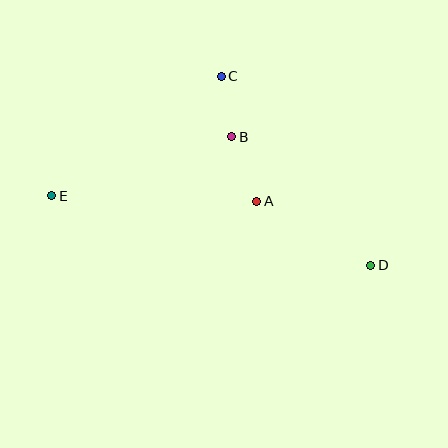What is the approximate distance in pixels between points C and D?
The distance between C and D is approximately 241 pixels.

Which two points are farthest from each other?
Points D and E are farthest from each other.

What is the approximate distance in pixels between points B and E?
The distance between B and E is approximately 189 pixels.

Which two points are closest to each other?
Points B and C are closest to each other.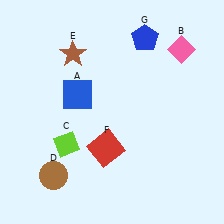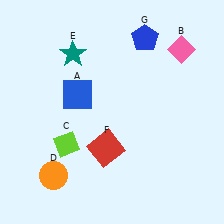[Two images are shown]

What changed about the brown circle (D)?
In Image 1, D is brown. In Image 2, it changed to orange.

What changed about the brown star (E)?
In Image 1, E is brown. In Image 2, it changed to teal.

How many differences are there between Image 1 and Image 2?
There are 2 differences between the two images.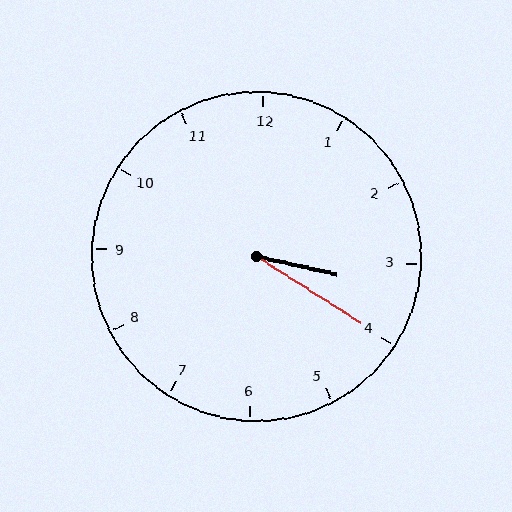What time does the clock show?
3:20.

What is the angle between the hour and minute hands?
Approximately 20 degrees.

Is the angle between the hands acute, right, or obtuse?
It is acute.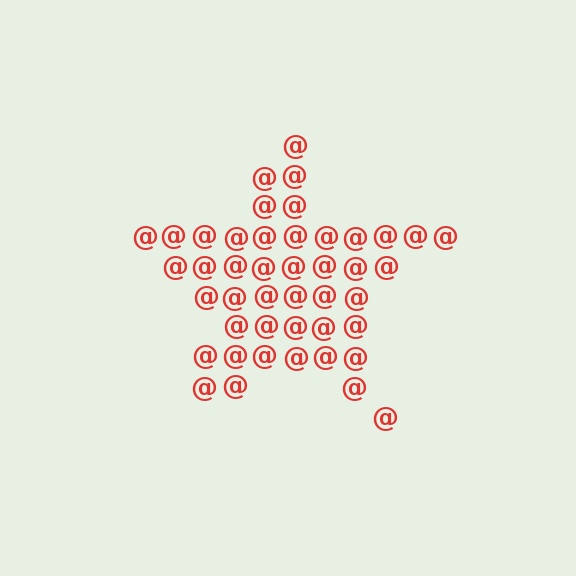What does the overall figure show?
The overall figure shows a star.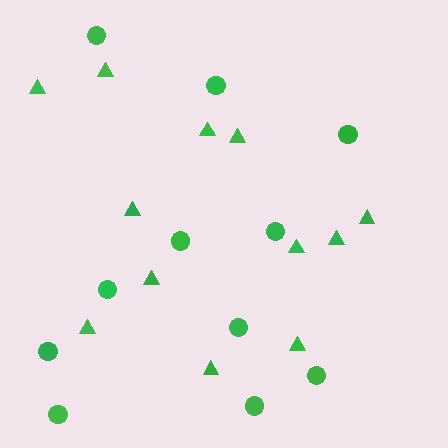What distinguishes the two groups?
There are 2 groups: one group of triangles (12) and one group of circles (11).